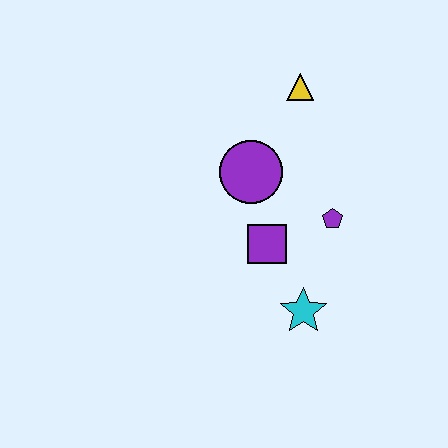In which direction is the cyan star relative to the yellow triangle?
The cyan star is below the yellow triangle.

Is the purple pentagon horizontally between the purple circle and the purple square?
No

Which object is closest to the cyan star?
The purple square is closest to the cyan star.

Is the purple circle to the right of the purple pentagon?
No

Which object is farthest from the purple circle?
The cyan star is farthest from the purple circle.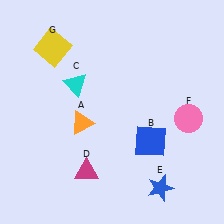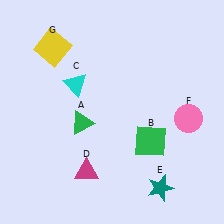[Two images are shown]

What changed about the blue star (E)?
In Image 1, E is blue. In Image 2, it changed to teal.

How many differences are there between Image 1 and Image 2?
There are 3 differences between the two images.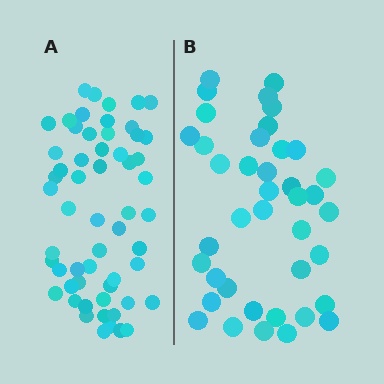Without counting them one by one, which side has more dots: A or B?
Region A (the left region) has more dots.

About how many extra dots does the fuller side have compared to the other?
Region A has approximately 15 more dots than region B.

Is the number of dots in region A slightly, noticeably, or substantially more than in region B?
Region A has noticeably more, but not dramatically so. The ratio is roughly 1.4 to 1.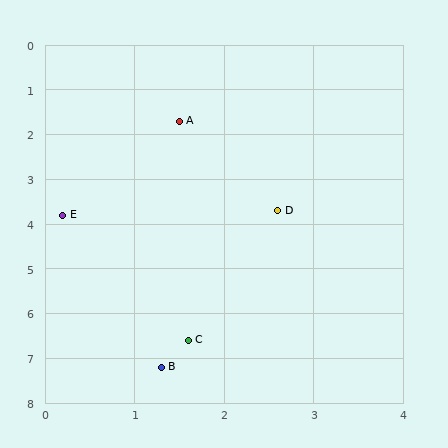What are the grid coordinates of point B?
Point B is at approximately (1.3, 7.2).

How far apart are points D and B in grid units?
Points D and B are about 3.7 grid units apart.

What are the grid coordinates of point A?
Point A is at approximately (1.5, 1.7).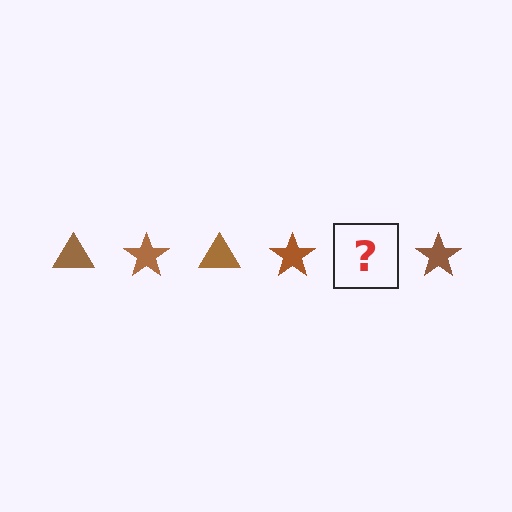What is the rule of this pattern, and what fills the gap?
The rule is that the pattern cycles through triangle, star shapes in brown. The gap should be filled with a brown triangle.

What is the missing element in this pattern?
The missing element is a brown triangle.